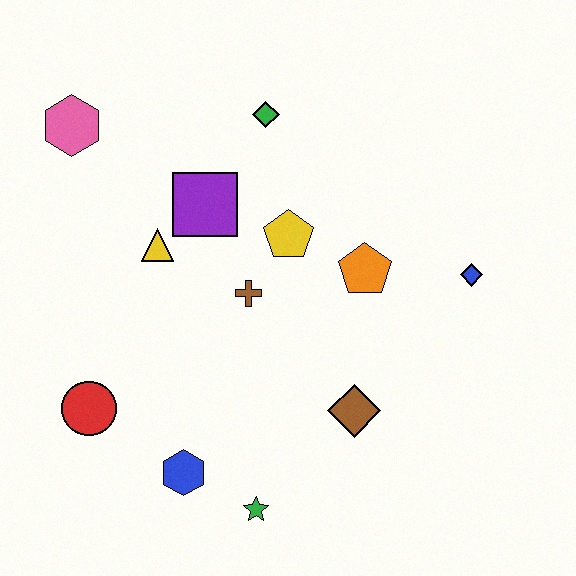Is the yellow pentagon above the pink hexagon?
No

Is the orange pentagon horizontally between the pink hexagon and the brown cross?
No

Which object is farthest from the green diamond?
The green star is farthest from the green diamond.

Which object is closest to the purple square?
The yellow triangle is closest to the purple square.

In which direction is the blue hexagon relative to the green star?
The blue hexagon is to the left of the green star.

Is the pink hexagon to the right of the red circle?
No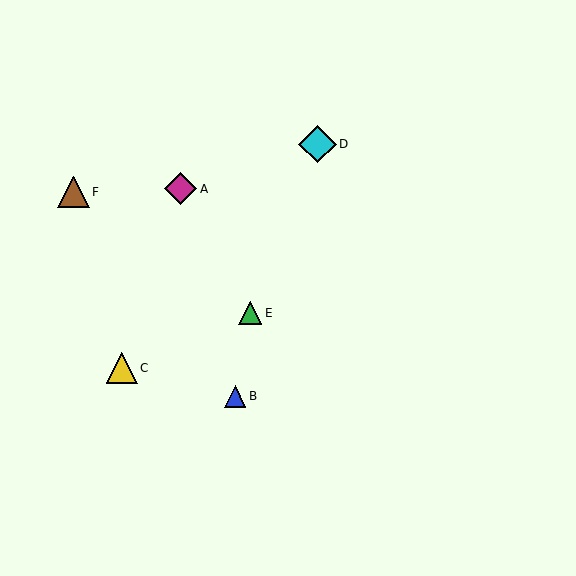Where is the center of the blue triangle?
The center of the blue triangle is at (235, 396).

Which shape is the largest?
The cyan diamond (labeled D) is the largest.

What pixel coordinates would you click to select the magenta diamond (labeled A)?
Click at (181, 189) to select the magenta diamond A.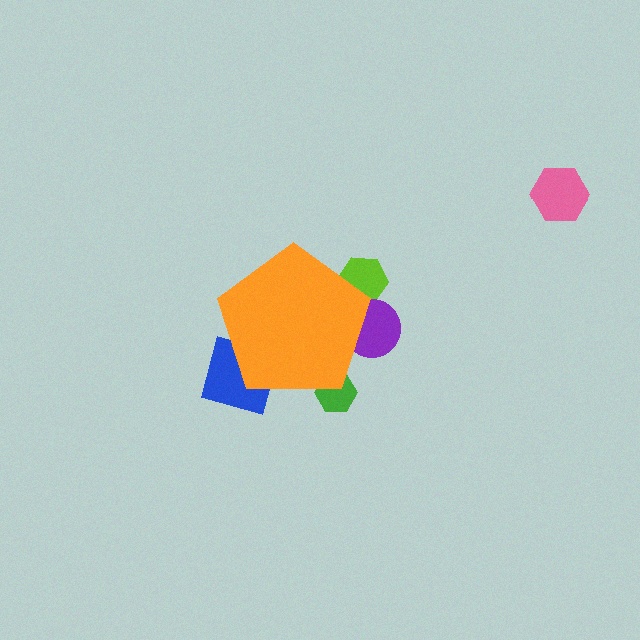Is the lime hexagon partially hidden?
Yes, the lime hexagon is partially hidden behind the orange pentagon.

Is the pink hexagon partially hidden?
No, the pink hexagon is fully visible.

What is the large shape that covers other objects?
An orange pentagon.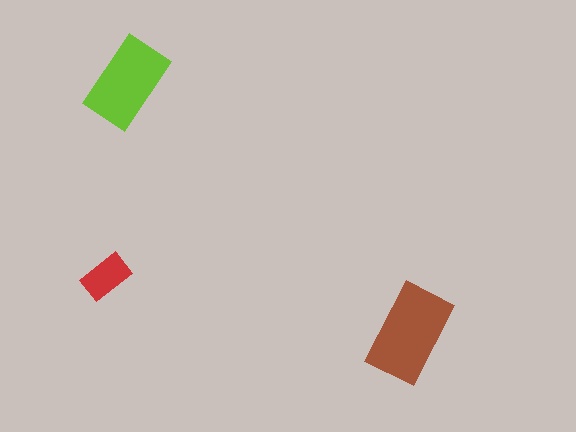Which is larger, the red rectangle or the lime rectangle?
The lime one.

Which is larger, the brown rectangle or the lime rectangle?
The brown one.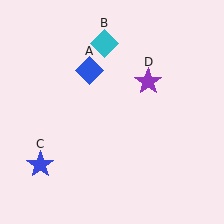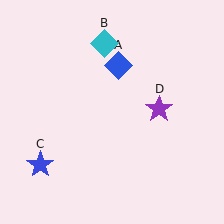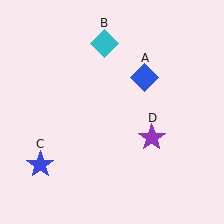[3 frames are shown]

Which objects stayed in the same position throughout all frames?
Cyan diamond (object B) and blue star (object C) remained stationary.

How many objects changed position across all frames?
2 objects changed position: blue diamond (object A), purple star (object D).